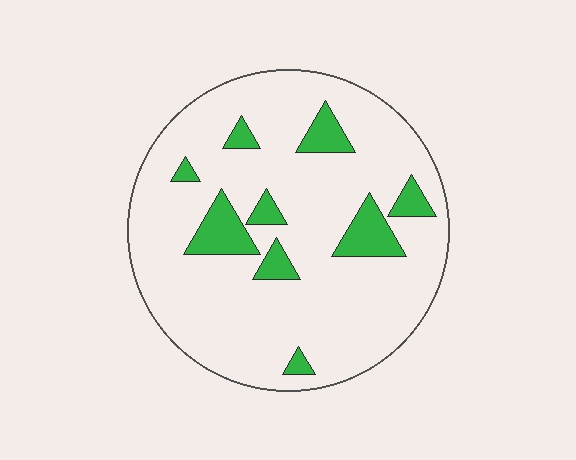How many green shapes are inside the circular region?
9.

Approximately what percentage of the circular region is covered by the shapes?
Approximately 15%.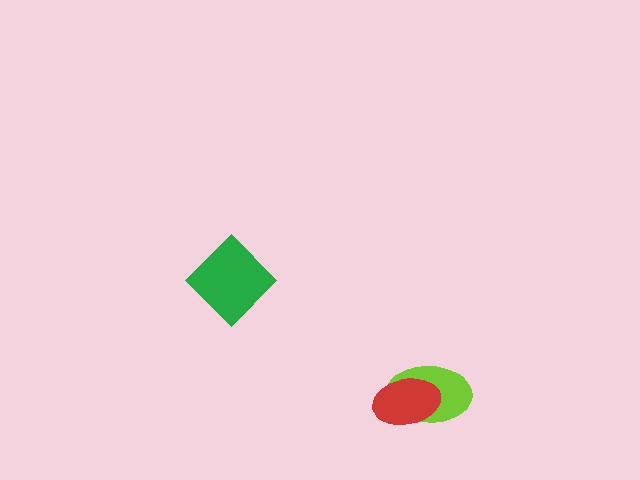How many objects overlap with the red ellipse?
1 object overlaps with the red ellipse.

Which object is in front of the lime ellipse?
The red ellipse is in front of the lime ellipse.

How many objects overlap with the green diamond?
0 objects overlap with the green diamond.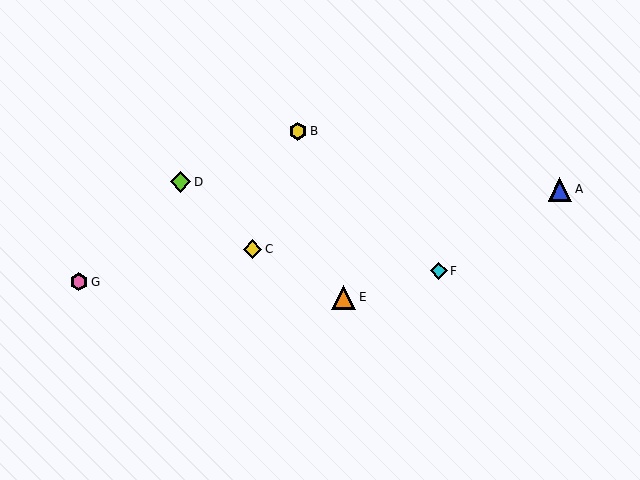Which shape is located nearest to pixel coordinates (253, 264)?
The yellow diamond (labeled C) at (252, 249) is nearest to that location.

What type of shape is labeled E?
Shape E is an orange triangle.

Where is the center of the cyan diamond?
The center of the cyan diamond is at (439, 271).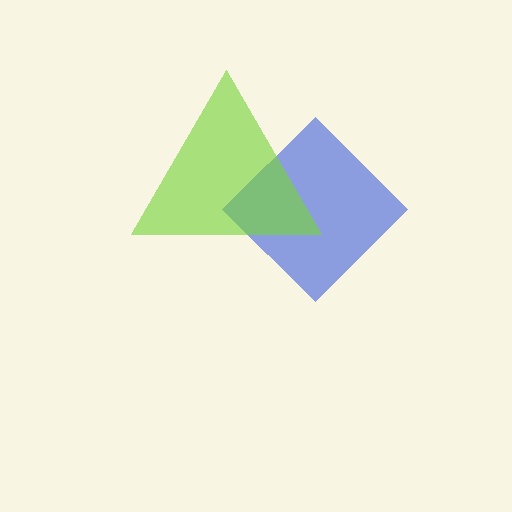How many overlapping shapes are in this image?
There are 2 overlapping shapes in the image.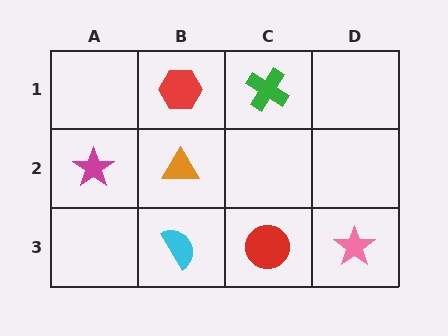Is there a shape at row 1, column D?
No, that cell is empty.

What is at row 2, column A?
A magenta star.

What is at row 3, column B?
A cyan semicircle.